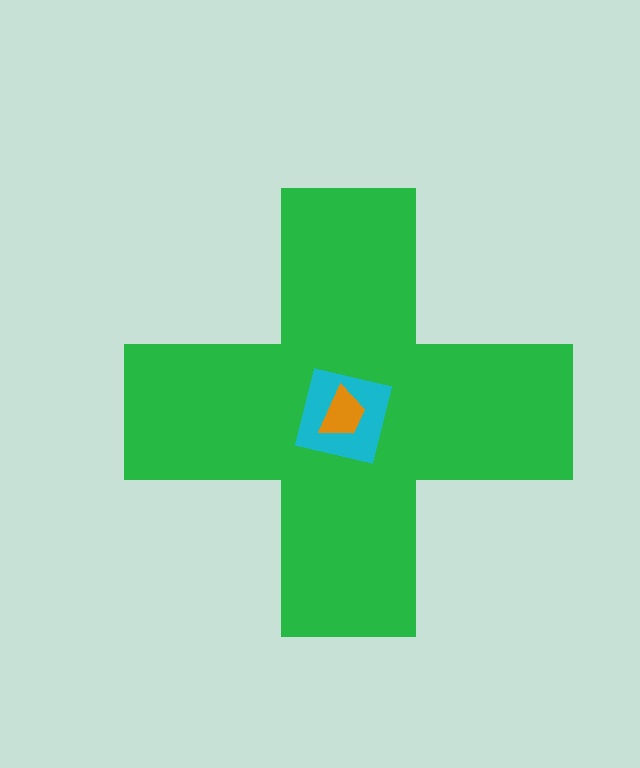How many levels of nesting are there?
3.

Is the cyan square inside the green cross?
Yes.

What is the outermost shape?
The green cross.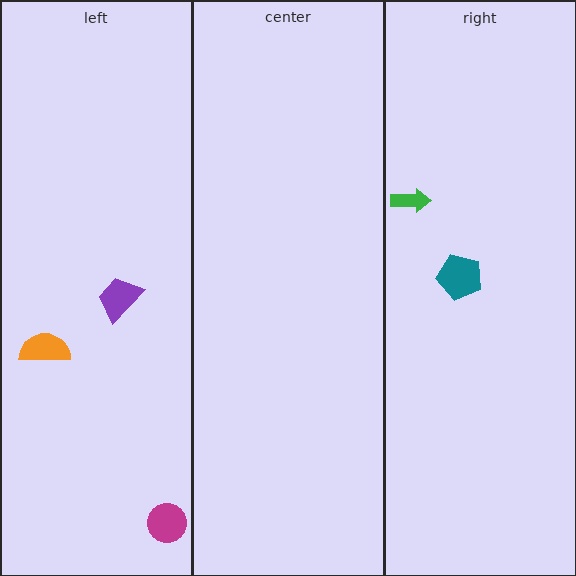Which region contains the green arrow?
The right region.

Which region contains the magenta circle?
The left region.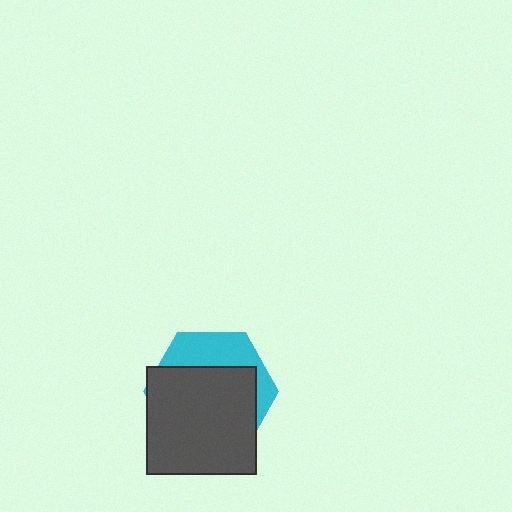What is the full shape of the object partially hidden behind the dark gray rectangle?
The partially hidden object is a cyan hexagon.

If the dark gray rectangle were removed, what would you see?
You would see the complete cyan hexagon.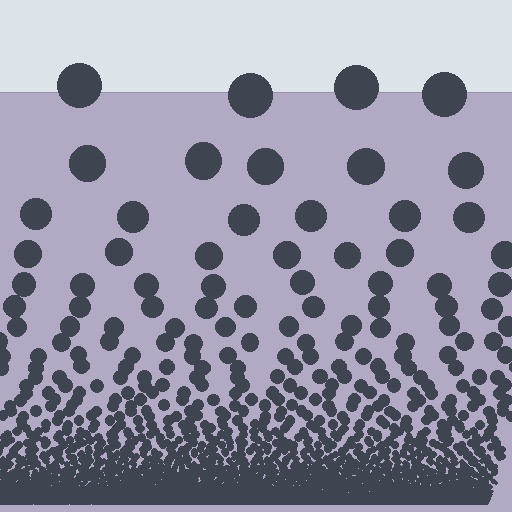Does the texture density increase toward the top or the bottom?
Density increases toward the bottom.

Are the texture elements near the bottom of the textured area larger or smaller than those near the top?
Smaller. The gradient is inverted — elements near the bottom are smaller and denser.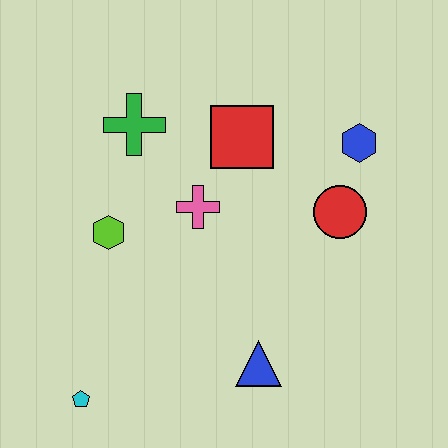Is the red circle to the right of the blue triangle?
Yes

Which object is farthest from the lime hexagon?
The blue hexagon is farthest from the lime hexagon.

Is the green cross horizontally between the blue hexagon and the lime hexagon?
Yes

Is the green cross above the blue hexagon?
Yes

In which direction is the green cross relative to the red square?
The green cross is to the left of the red square.